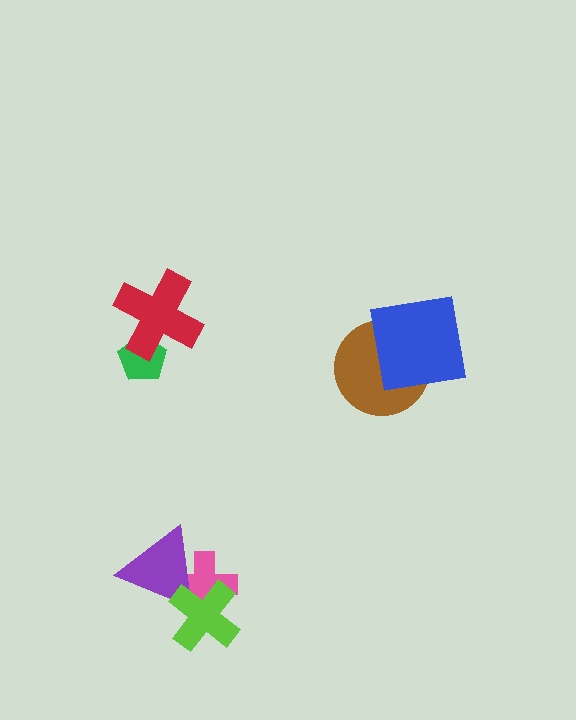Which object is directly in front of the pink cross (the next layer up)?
The purple triangle is directly in front of the pink cross.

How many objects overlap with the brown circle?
1 object overlaps with the brown circle.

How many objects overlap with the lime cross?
2 objects overlap with the lime cross.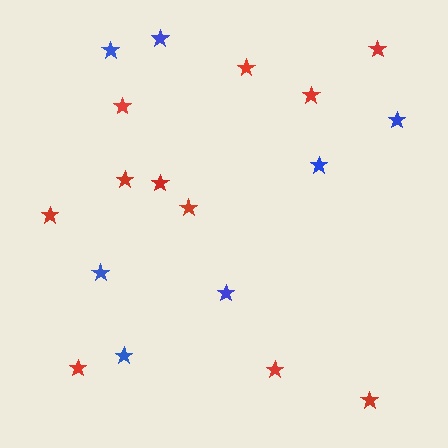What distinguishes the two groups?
There are 2 groups: one group of blue stars (7) and one group of red stars (11).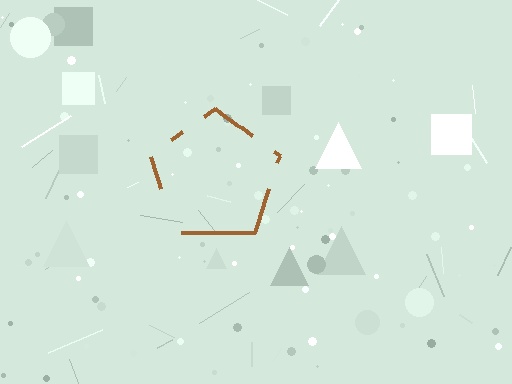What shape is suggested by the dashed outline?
The dashed outline suggests a pentagon.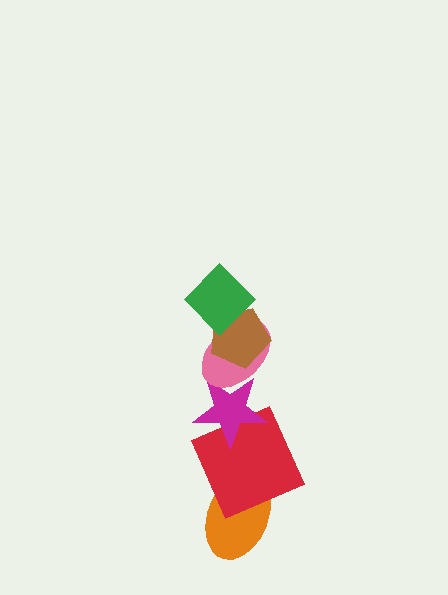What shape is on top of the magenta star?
The pink ellipse is on top of the magenta star.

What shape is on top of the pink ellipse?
The brown pentagon is on top of the pink ellipse.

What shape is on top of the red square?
The magenta star is on top of the red square.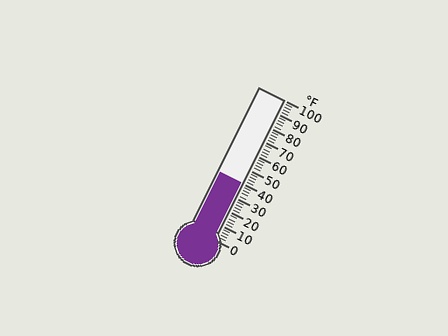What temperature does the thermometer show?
The thermometer shows approximately 40°F.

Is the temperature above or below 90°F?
The temperature is below 90°F.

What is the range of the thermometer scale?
The thermometer scale ranges from 0°F to 100°F.